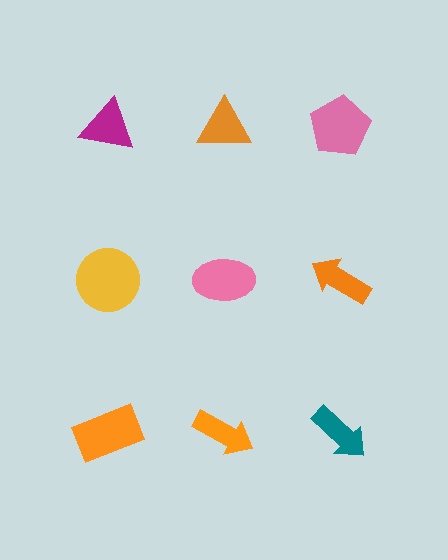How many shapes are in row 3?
3 shapes.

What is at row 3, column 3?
A teal arrow.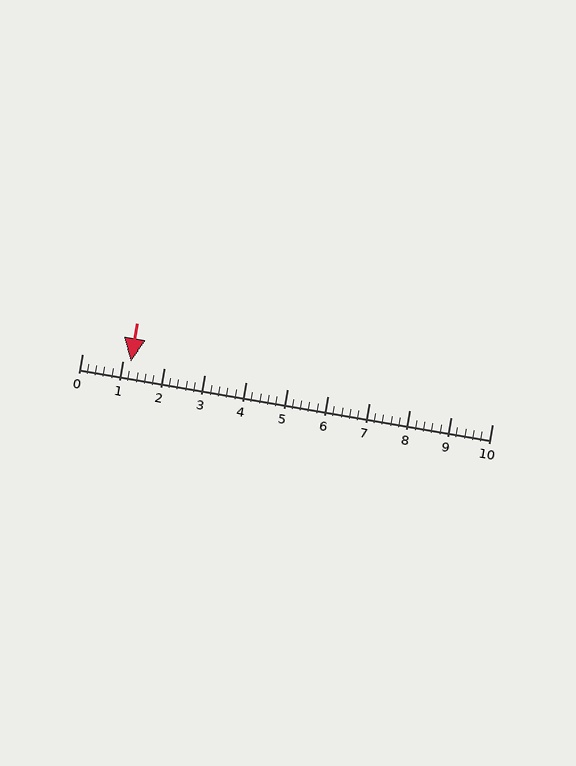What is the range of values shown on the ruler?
The ruler shows values from 0 to 10.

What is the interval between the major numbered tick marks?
The major tick marks are spaced 1 units apart.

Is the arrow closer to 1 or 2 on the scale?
The arrow is closer to 1.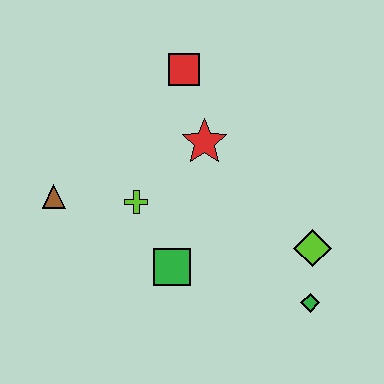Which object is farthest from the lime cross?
The green diamond is farthest from the lime cross.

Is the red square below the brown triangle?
No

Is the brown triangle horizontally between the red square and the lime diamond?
No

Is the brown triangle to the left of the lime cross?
Yes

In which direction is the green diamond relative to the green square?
The green diamond is to the right of the green square.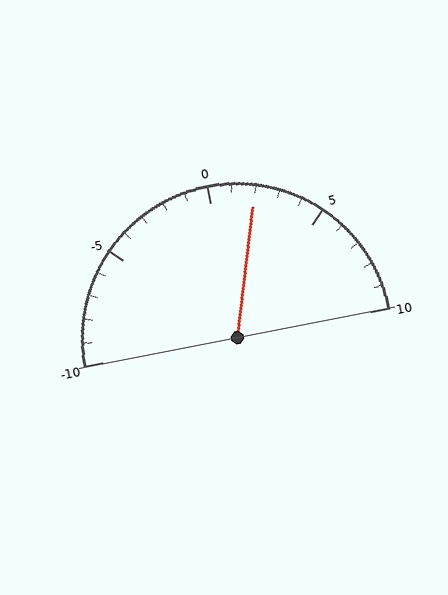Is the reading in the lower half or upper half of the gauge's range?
The reading is in the upper half of the range (-10 to 10).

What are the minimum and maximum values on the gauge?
The gauge ranges from -10 to 10.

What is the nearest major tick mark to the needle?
The nearest major tick mark is 0.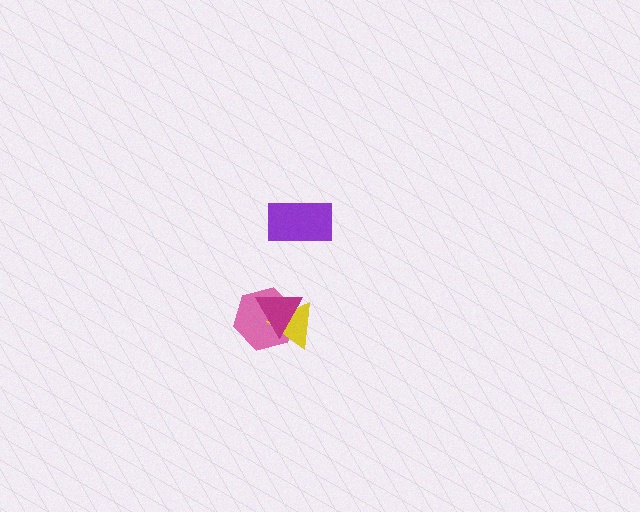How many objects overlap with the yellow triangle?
2 objects overlap with the yellow triangle.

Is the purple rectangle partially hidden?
No, no other shape covers it.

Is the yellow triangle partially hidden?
Yes, it is partially covered by another shape.